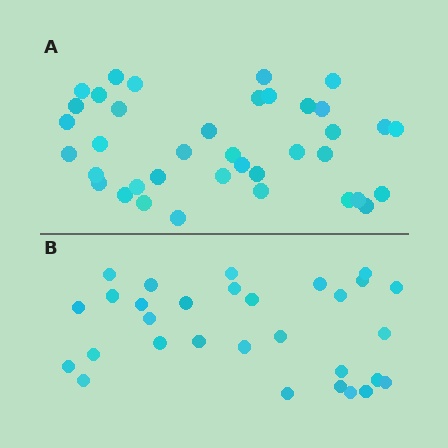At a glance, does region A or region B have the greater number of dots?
Region A (the top region) has more dots.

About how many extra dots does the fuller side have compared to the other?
Region A has roughly 8 or so more dots than region B.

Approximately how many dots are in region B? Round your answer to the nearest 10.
About 30 dots.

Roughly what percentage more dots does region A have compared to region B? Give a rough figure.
About 25% more.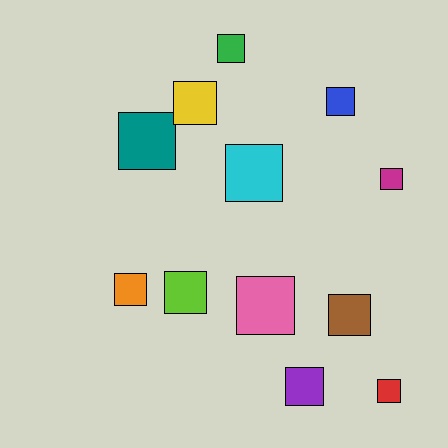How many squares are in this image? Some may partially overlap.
There are 12 squares.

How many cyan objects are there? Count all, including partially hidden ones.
There is 1 cyan object.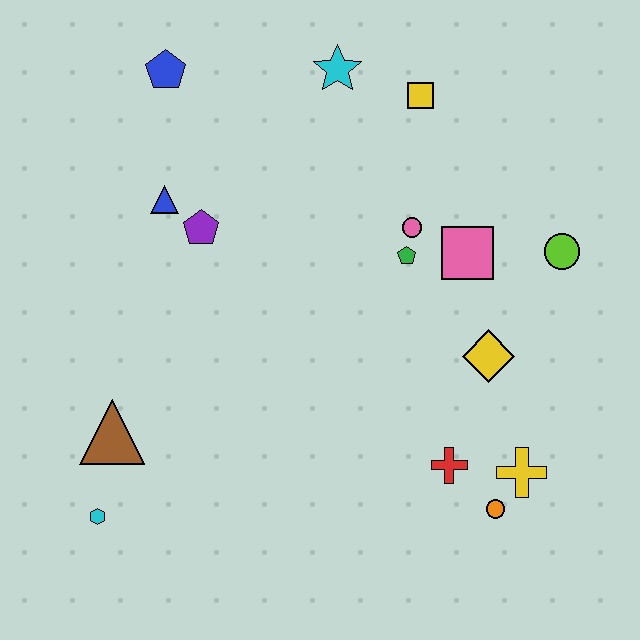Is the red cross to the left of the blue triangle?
No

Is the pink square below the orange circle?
No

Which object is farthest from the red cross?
The blue pentagon is farthest from the red cross.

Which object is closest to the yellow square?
The cyan star is closest to the yellow square.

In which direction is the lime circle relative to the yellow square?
The lime circle is below the yellow square.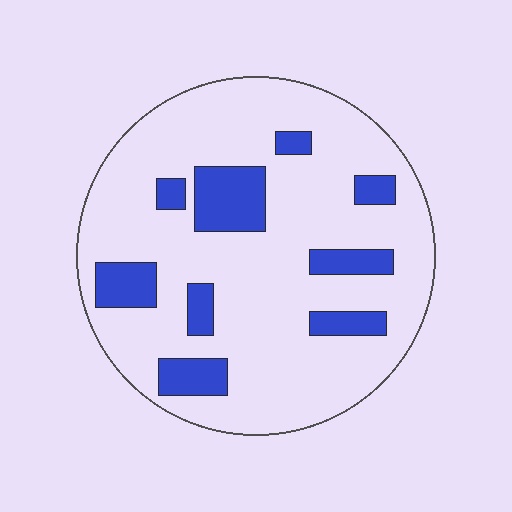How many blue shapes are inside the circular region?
9.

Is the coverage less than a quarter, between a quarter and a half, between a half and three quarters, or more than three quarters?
Less than a quarter.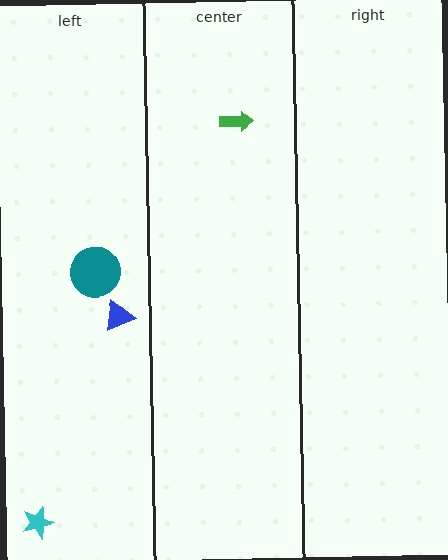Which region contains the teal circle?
The left region.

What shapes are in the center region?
The green arrow.